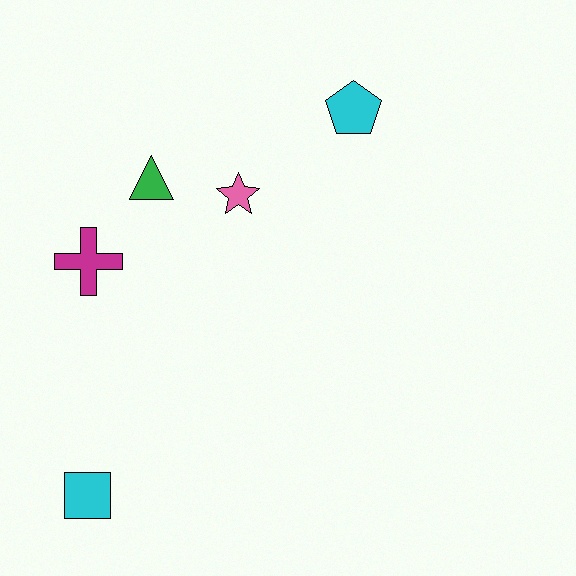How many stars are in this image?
There is 1 star.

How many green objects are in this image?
There is 1 green object.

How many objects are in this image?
There are 5 objects.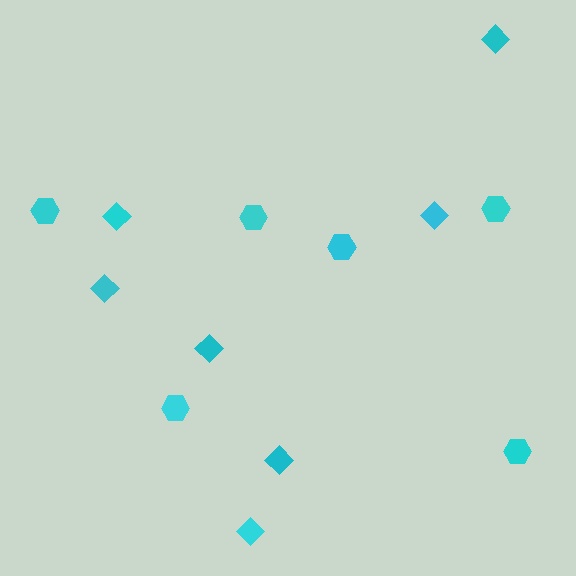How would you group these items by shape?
There are 2 groups: one group of diamonds (7) and one group of hexagons (6).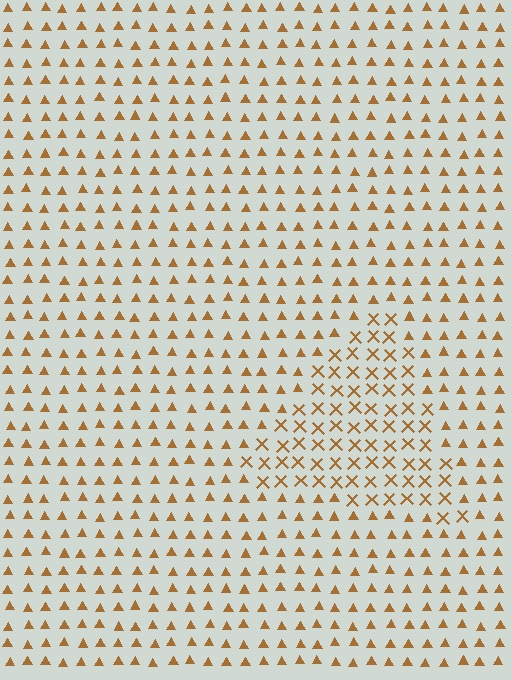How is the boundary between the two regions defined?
The boundary is defined by a change in element shape: X marks inside vs. triangles outside. All elements share the same color and spacing.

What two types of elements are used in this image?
The image uses X marks inside the triangle region and triangles outside it.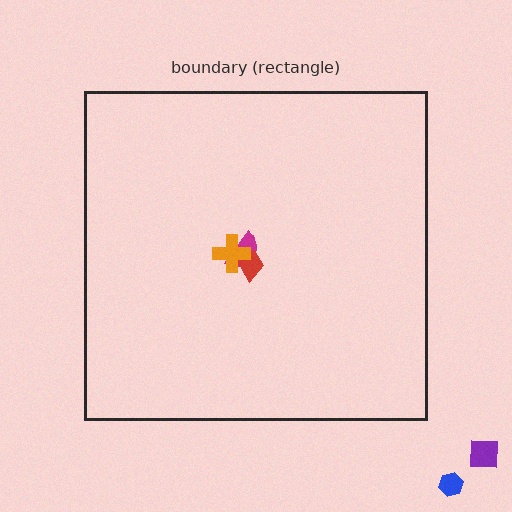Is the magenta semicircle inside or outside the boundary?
Inside.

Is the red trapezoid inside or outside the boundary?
Inside.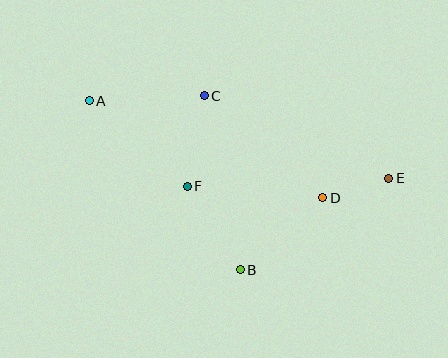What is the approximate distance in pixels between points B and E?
The distance between B and E is approximately 175 pixels.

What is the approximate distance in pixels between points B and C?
The distance between B and C is approximately 177 pixels.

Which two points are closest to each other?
Points D and E are closest to each other.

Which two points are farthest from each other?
Points A and E are farthest from each other.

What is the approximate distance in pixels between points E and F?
The distance between E and F is approximately 202 pixels.